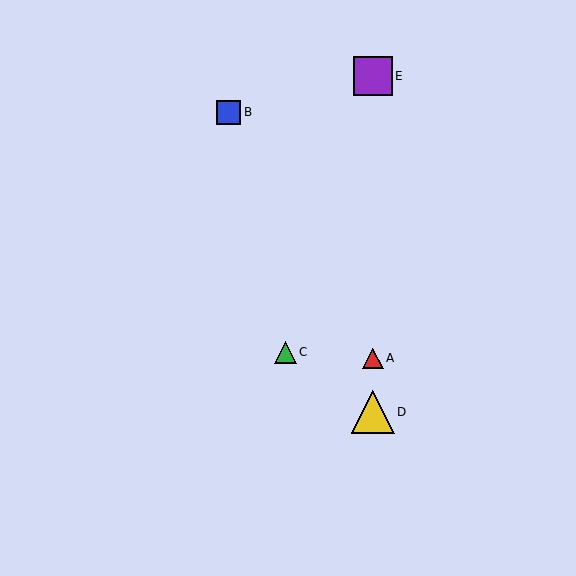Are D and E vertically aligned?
Yes, both are at x≈373.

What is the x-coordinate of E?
Object E is at x≈373.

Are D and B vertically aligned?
No, D is at x≈373 and B is at x≈228.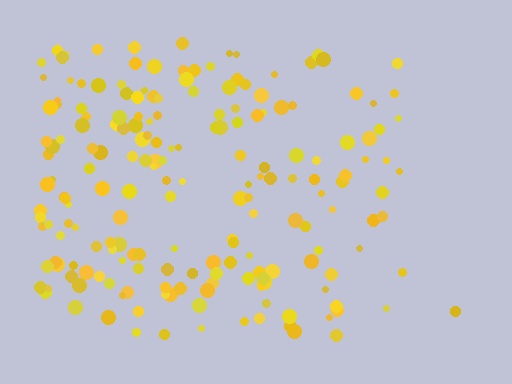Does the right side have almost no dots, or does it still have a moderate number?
Still a moderate number, just noticeably fewer than the left.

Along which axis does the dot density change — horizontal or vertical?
Horizontal.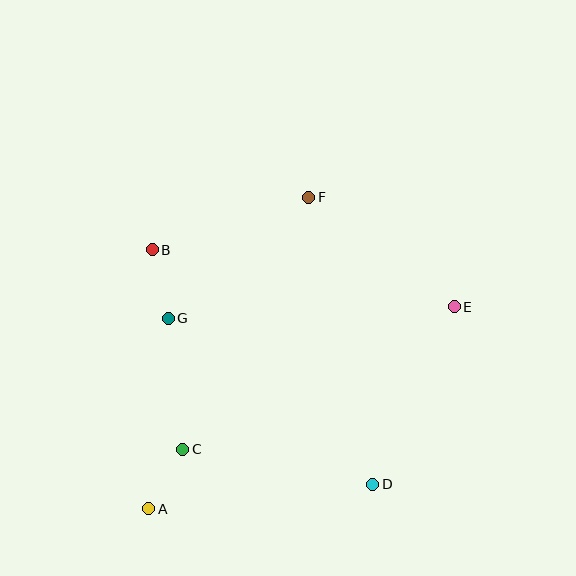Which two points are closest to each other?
Points A and C are closest to each other.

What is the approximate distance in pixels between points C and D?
The distance between C and D is approximately 193 pixels.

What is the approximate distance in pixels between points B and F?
The distance between B and F is approximately 165 pixels.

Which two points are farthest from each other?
Points A and E are farthest from each other.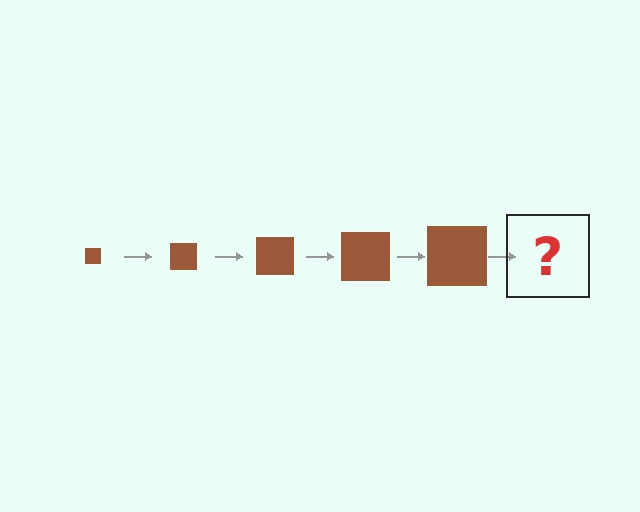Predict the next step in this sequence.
The next step is a brown square, larger than the previous one.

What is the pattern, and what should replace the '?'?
The pattern is that the square gets progressively larger each step. The '?' should be a brown square, larger than the previous one.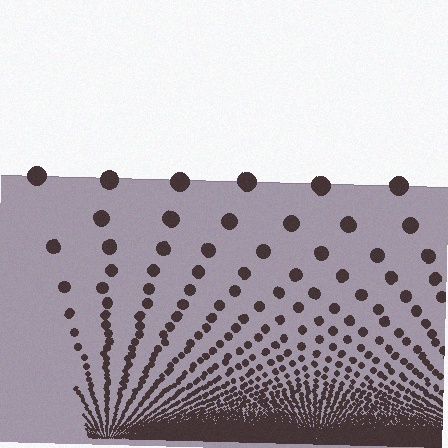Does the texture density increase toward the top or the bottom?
Density increases toward the bottom.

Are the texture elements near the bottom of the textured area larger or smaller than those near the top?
Smaller. The gradient is inverted — elements near the bottom are smaller and denser.